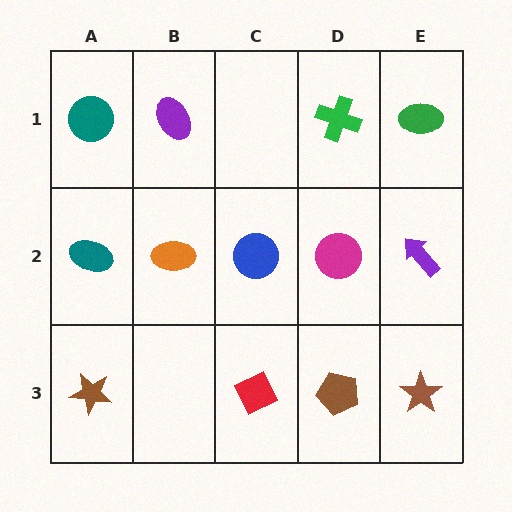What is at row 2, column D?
A magenta circle.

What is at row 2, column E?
A purple arrow.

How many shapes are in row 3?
4 shapes.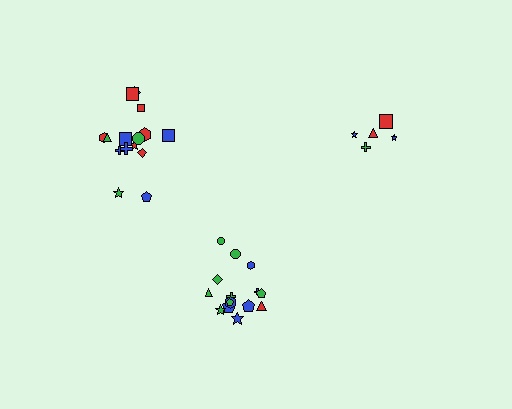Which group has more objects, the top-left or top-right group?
The top-left group.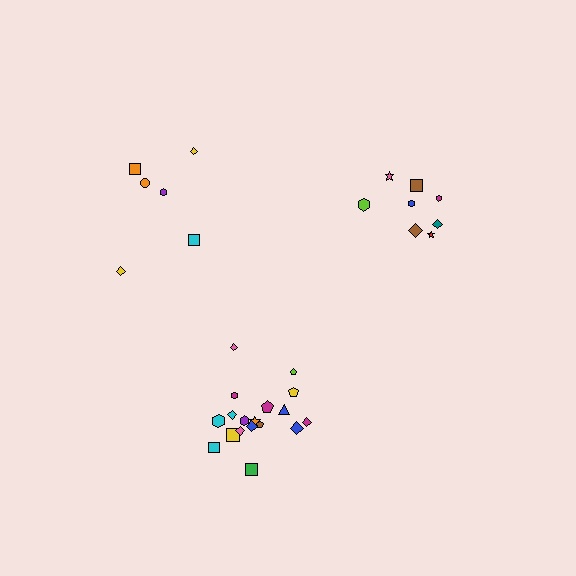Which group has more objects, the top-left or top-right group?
The top-right group.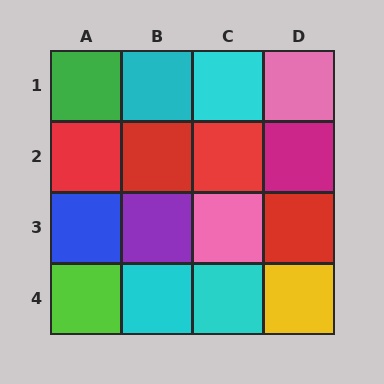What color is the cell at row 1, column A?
Green.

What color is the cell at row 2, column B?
Red.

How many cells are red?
4 cells are red.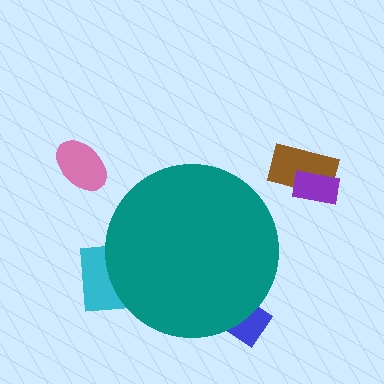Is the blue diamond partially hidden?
Yes, the blue diamond is partially hidden behind the teal circle.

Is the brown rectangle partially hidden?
No, the brown rectangle is fully visible.